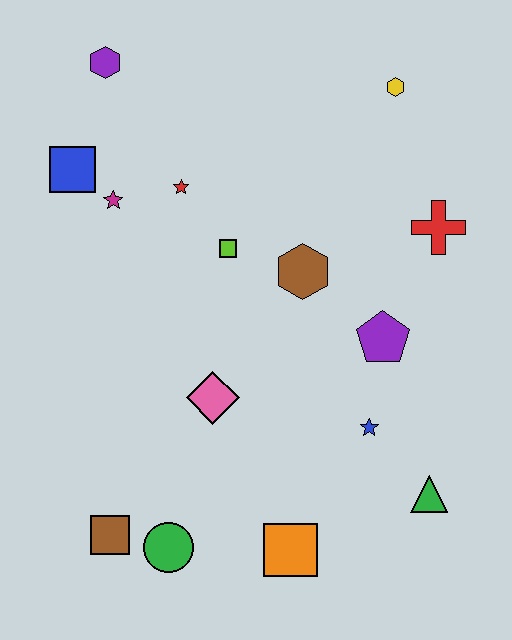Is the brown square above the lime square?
No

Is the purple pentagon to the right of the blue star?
Yes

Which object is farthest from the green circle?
The yellow hexagon is farthest from the green circle.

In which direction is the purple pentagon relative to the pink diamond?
The purple pentagon is to the right of the pink diamond.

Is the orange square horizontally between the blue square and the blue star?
Yes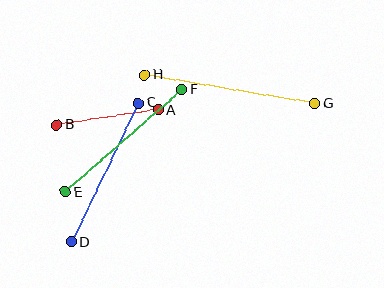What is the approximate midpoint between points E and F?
The midpoint is at approximately (124, 141) pixels.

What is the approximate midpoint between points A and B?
The midpoint is at approximately (108, 117) pixels.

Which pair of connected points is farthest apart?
Points G and H are farthest apart.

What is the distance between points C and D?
The distance is approximately 154 pixels.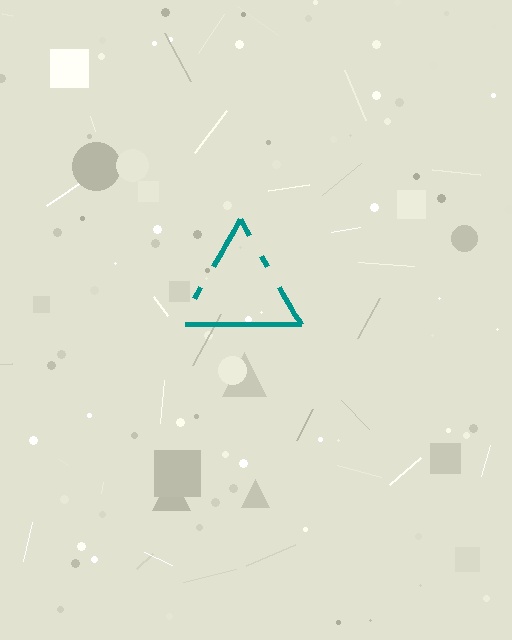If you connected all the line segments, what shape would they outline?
They would outline a triangle.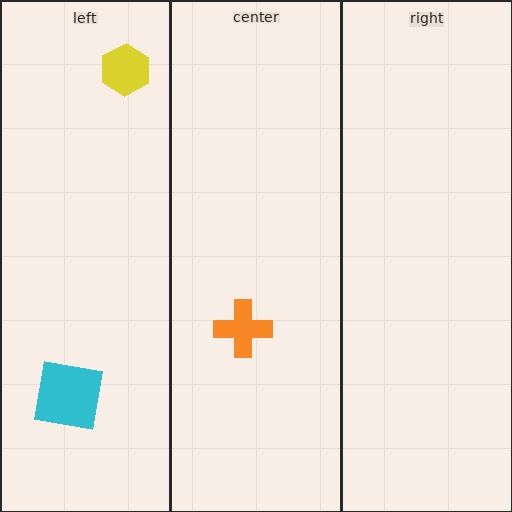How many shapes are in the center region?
1.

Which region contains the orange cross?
The center region.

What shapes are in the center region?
The orange cross.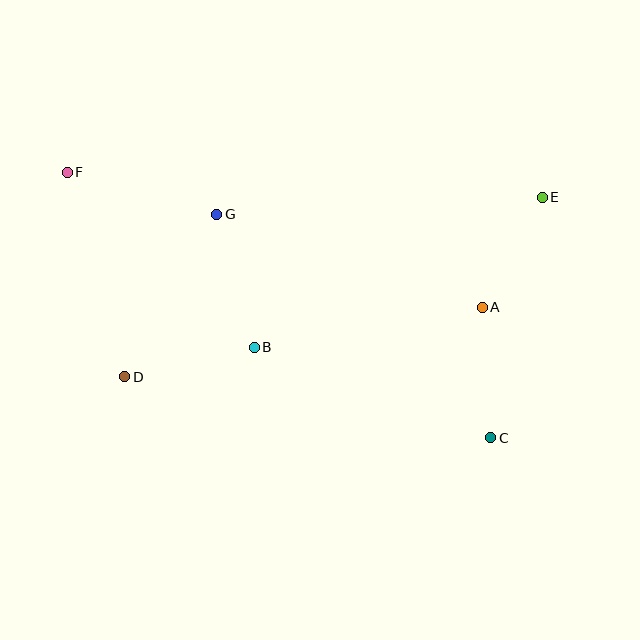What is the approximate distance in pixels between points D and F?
The distance between D and F is approximately 213 pixels.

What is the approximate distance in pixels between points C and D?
The distance between C and D is approximately 371 pixels.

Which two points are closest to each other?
Points A and E are closest to each other.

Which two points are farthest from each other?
Points C and F are farthest from each other.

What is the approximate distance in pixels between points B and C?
The distance between B and C is approximately 253 pixels.